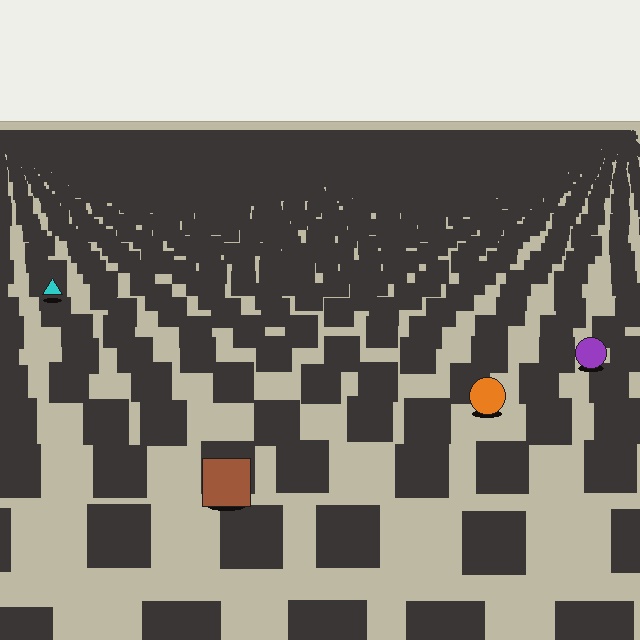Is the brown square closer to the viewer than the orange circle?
Yes. The brown square is closer — you can tell from the texture gradient: the ground texture is coarser near it.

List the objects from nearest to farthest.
From nearest to farthest: the brown square, the orange circle, the purple circle, the cyan triangle.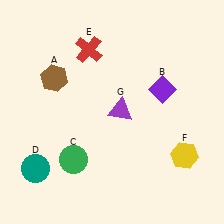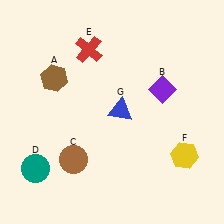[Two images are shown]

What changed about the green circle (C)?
In Image 1, C is green. In Image 2, it changed to brown.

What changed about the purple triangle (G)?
In Image 1, G is purple. In Image 2, it changed to blue.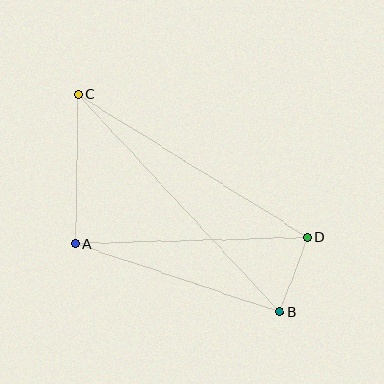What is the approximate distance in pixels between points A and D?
The distance between A and D is approximately 232 pixels.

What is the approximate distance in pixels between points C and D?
The distance between C and D is approximately 271 pixels.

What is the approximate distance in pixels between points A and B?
The distance between A and B is approximately 215 pixels.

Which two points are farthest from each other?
Points B and C are farthest from each other.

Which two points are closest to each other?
Points B and D are closest to each other.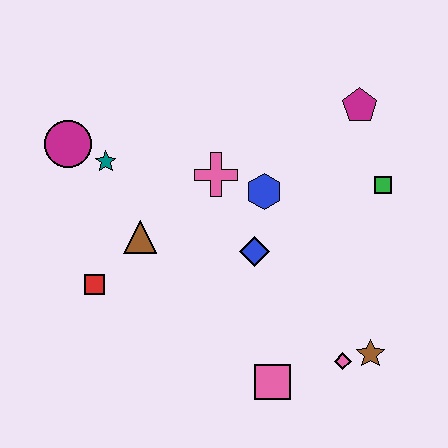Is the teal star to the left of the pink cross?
Yes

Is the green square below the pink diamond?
No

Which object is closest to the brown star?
The pink diamond is closest to the brown star.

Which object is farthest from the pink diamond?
The magenta circle is farthest from the pink diamond.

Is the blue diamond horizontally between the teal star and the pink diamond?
Yes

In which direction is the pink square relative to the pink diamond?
The pink square is to the left of the pink diamond.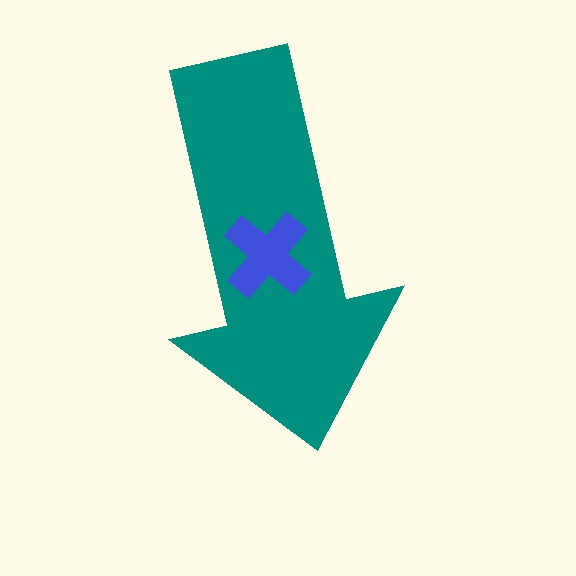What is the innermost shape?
The blue cross.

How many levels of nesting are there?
2.